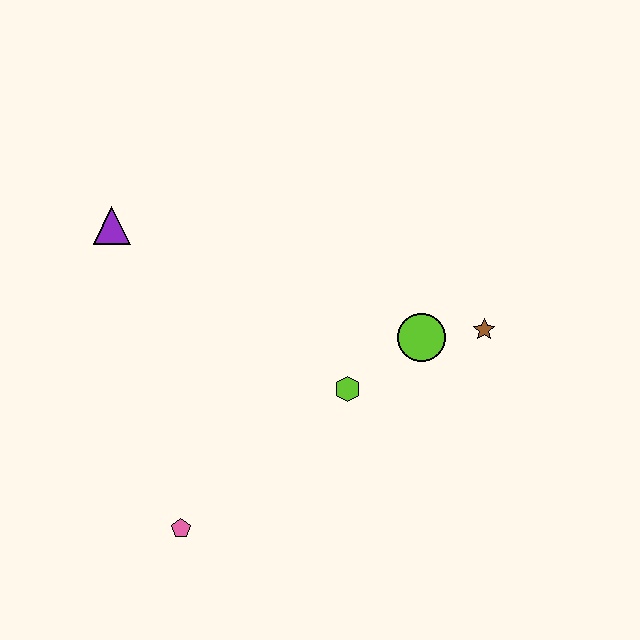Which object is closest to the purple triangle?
The lime hexagon is closest to the purple triangle.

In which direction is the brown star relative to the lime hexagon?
The brown star is to the right of the lime hexagon.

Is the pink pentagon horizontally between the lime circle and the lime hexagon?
No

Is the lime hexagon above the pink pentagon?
Yes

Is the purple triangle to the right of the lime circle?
No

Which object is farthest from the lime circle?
The purple triangle is farthest from the lime circle.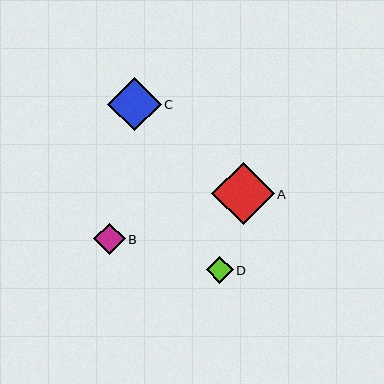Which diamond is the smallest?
Diamond D is the smallest with a size of approximately 27 pixels.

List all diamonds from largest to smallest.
From largest to smallest: A, C, B, D.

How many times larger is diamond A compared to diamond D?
Diamond A is approximately 2.3 times the size of diamond D.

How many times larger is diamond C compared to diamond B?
Diamond C is approximately 1.7 times the size of diamond B.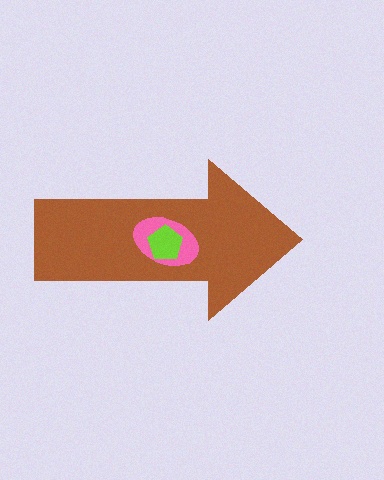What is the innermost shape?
The lime pentagon.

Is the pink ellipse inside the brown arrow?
Yes.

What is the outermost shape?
The brown arrow.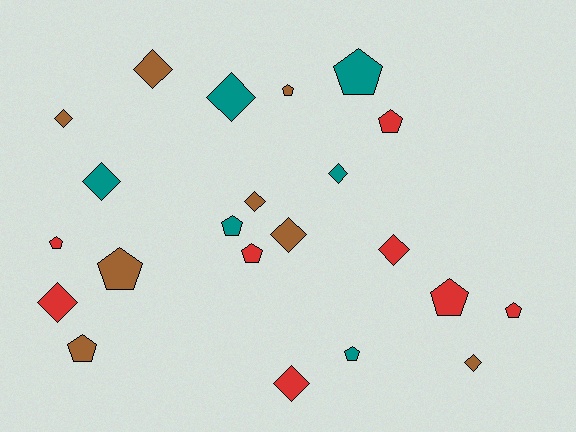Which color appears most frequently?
Red, with 8 objects.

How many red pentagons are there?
There are 5 red pentagons.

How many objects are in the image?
There are 22 objects.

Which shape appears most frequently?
Pentagon, with 11 objects.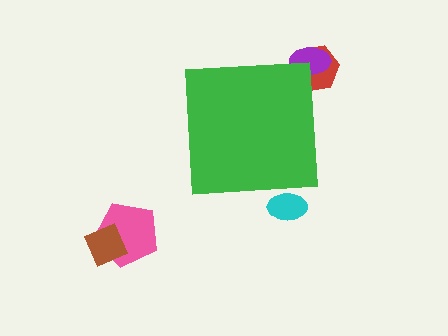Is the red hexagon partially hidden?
Yes, the red hexagon is partially hidden behind the green square.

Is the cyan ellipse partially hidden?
Yes, the cyan ellipse is partially hidden behind the green square.